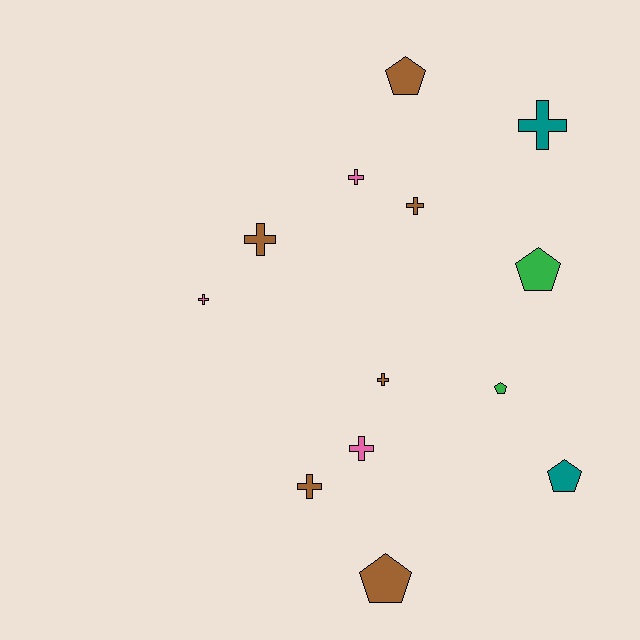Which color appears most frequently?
Brown, with 6 objects.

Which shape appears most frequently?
Cross, with 8 objects.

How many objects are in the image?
There are 13 objects.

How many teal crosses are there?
There is 1 teal cross.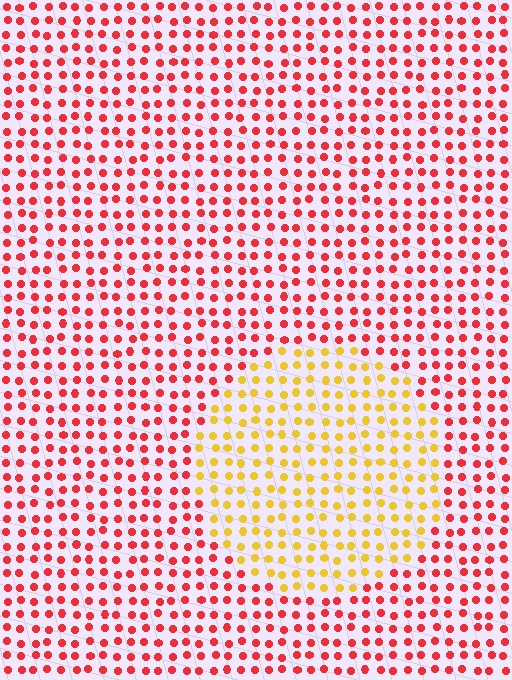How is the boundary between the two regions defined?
The boundary is defined purely by a slight shift in hue (about 53 degrees). Spacing, size, and orientation are identical on both sides.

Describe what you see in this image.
The image is filled with small red elements in a uniform arrangement. A circle-shaped region is visible where the elements are tinted to a slightly different hue, forming a subtle color boundary.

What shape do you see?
I see a circle.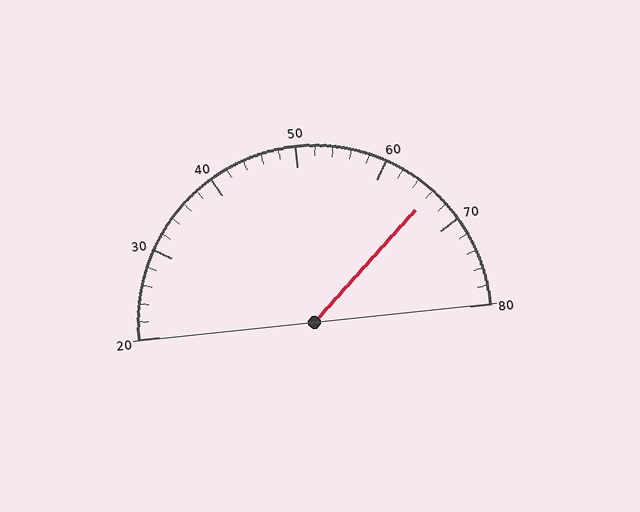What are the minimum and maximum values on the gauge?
The gauge ranges from 20 to 80.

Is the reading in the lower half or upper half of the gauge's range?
The reading is in the upper half of the range (20 to 80).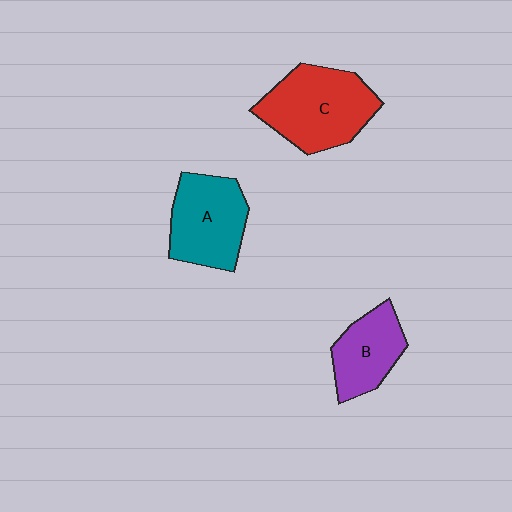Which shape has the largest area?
Shape C (red).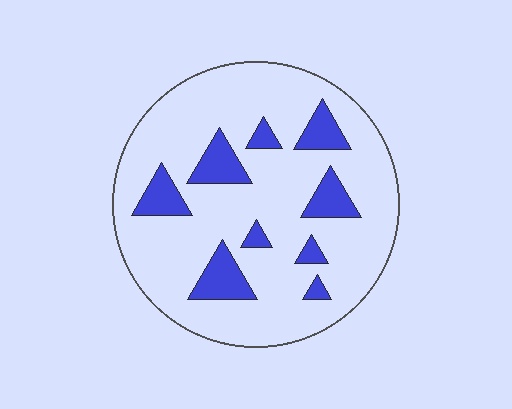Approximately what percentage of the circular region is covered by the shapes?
Approximately 15%.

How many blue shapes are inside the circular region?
9.